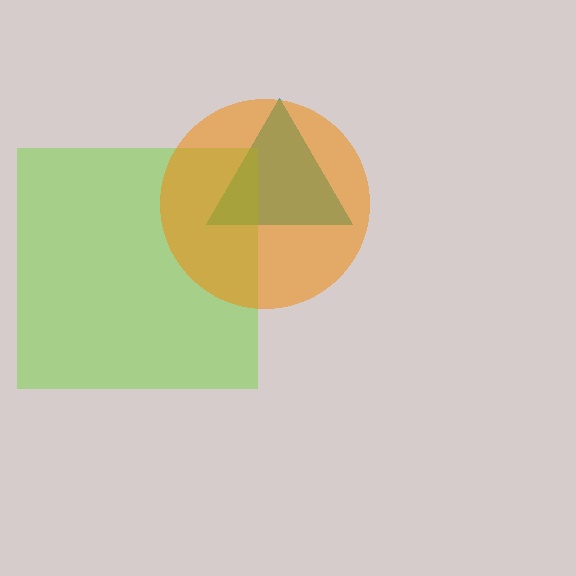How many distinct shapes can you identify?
There are 3 distinct shapes: a teal triangle, a lime square, an orange circle.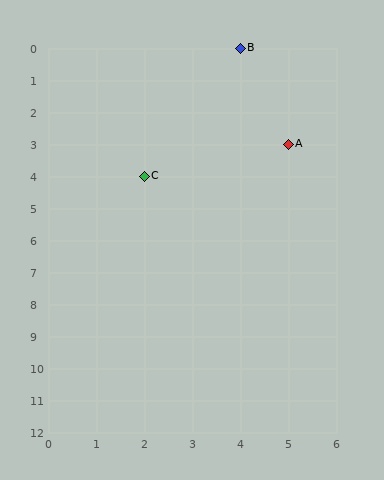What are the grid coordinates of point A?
Point A is at grid coordinates (5, 3).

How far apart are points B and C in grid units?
Points B and C are 2 columns and 4 rows apart (about 4.5 grid units diagonally).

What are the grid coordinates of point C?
Point C is at grid coordinates (2, 4).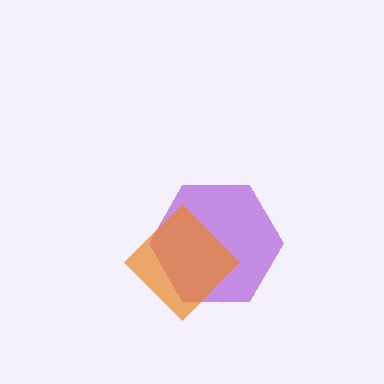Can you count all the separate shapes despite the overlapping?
Yes, there are 2 separate shapes.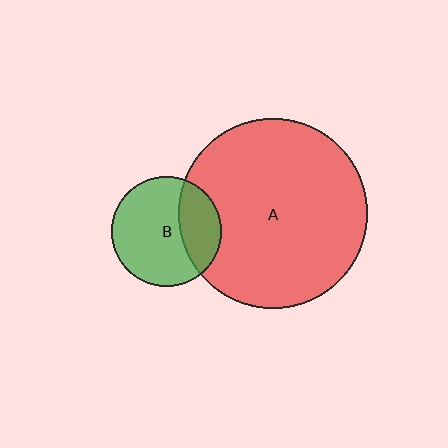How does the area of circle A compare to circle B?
Approximately 2.9 times.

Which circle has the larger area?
Circle A (red).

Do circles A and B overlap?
Yes.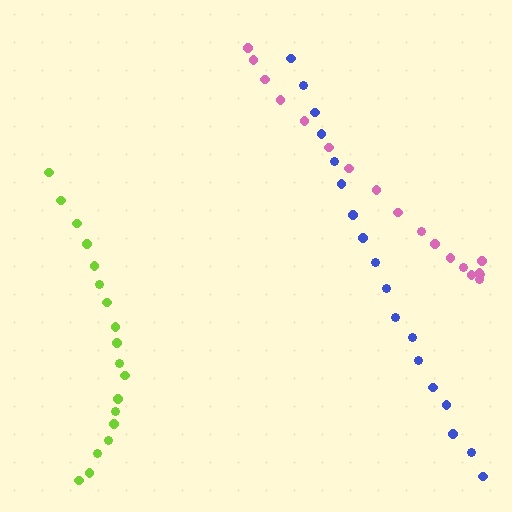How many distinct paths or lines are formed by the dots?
There are 3 distinct paths.